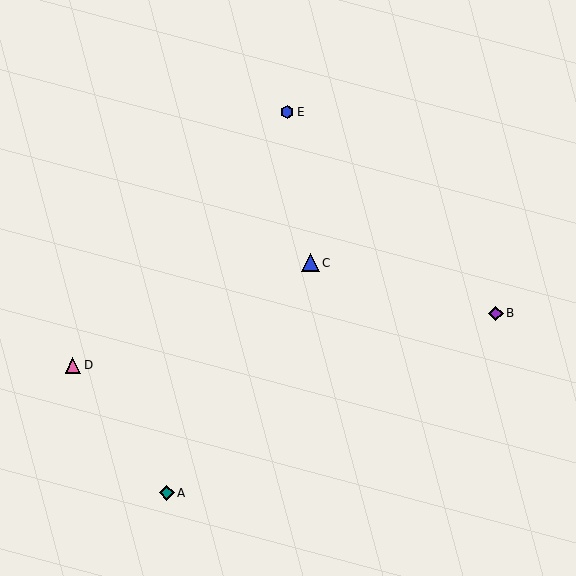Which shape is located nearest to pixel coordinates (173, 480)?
The teal diamond (labeled A) at (167, 493) is nearest to that location.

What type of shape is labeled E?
Shape E is a blue hexagon.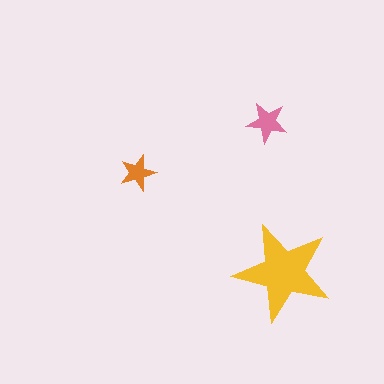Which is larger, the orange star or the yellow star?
The yellow one.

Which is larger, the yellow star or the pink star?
The yellow one.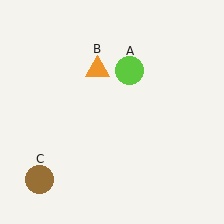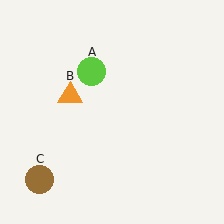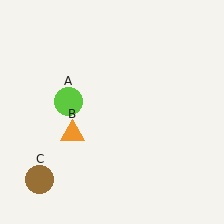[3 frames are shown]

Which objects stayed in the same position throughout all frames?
Brown circle (object C) remained stationary.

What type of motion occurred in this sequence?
The lime circle (object A), orange triangle (object B) rotated counterclockwise around the center of the scene.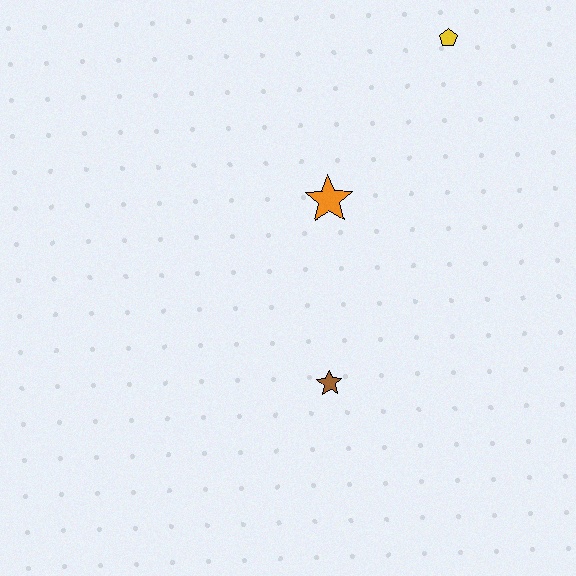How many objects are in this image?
There are 3 objects.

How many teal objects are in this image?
There are no teal objects.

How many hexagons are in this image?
There are no hexagons.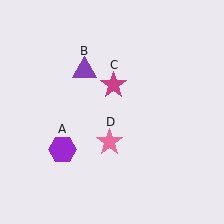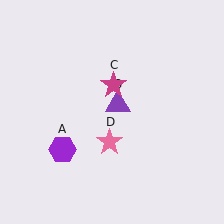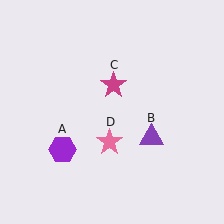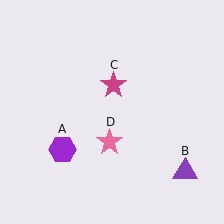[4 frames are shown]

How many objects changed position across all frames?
1 object changed position: purple triangle (object B).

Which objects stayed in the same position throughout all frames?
Purple hexagon (object A) and magenta star (object C) and pink star (object D) remained stationary.